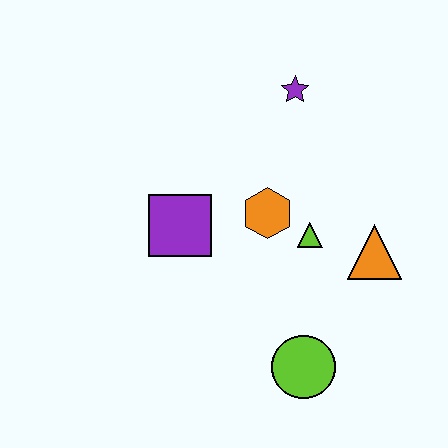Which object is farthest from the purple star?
The lime circle is farthest from the purple star.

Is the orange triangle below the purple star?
Yes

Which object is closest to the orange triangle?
The lime triangle is closest to the orange triangle.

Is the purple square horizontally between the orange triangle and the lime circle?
No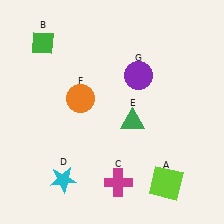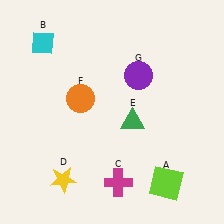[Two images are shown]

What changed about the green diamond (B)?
In Image 1, B is green. In Image 2, it changed to cyan.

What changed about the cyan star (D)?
In Image 1, D is cyan. In Image 2, it changed to yellow.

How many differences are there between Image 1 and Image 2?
There are 2 differences between the two images.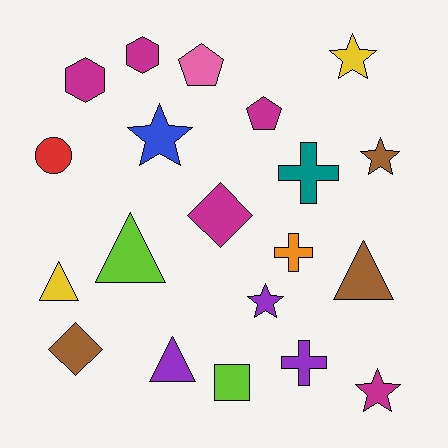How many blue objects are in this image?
There is 1 blue object.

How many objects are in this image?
There are 20 objects.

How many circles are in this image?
There is 1 circle.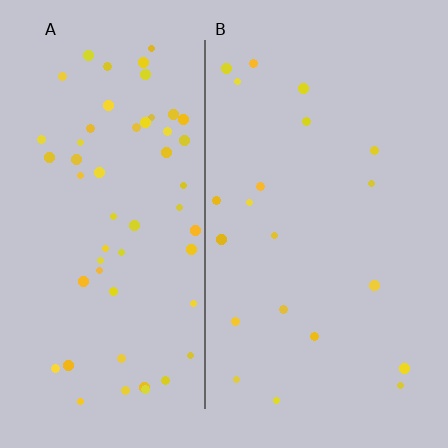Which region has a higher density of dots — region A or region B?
A (the left).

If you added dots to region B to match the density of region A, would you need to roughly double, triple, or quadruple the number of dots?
Approximately triple.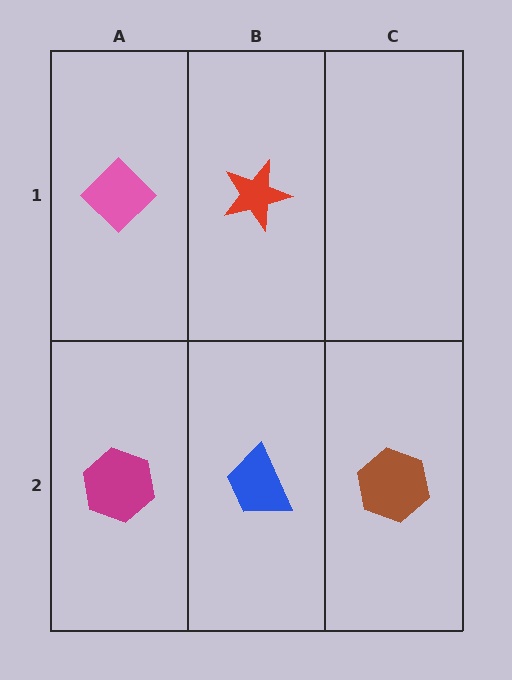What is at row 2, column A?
A magenta hexagon.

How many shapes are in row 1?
2 shapes.